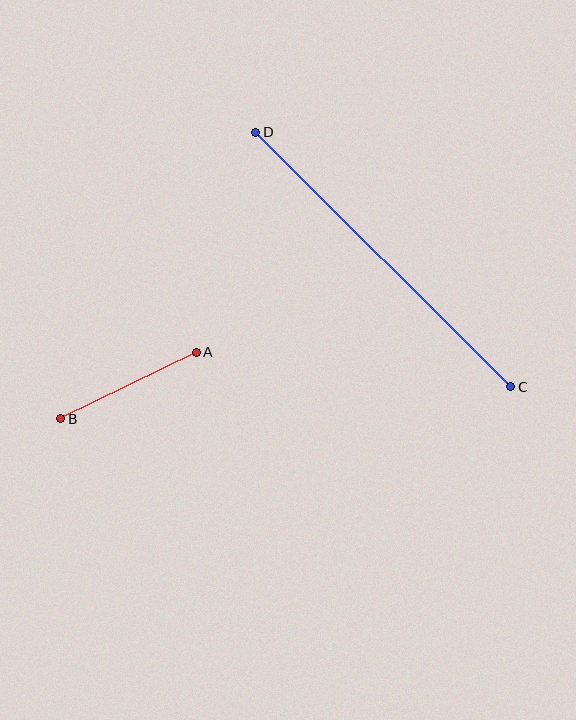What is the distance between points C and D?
The distance is approximately 360 pixels.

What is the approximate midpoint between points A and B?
The midpoint is at approximately (128, 386) pixels.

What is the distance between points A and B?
The distance is approximately 151 pixels.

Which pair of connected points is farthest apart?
Points C and D are farthest apart.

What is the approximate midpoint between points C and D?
The midpoint is at approximately (383, 259) pixels.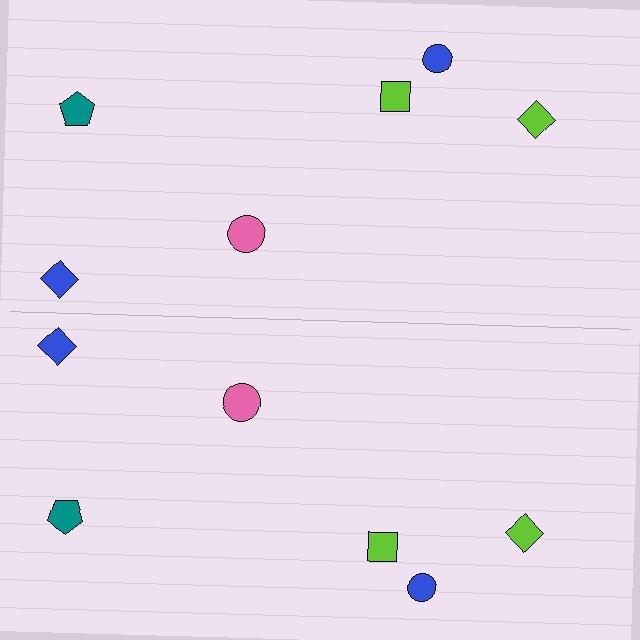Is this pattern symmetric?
Yes, this pattern has bilateral (reflection) symmetry.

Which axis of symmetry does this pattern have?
The pattern has a horizontal axis of symmetry running through the center of the image.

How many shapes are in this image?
There are 12 shapes in this image.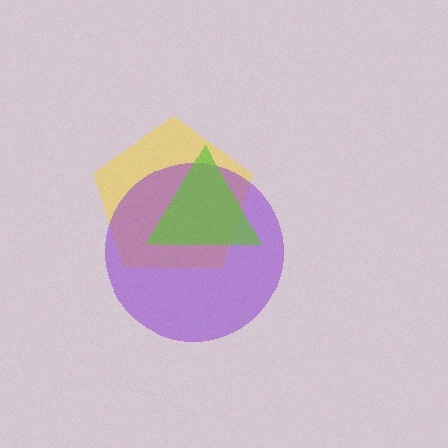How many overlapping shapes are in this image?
There are 3 overlapping shapes in the image.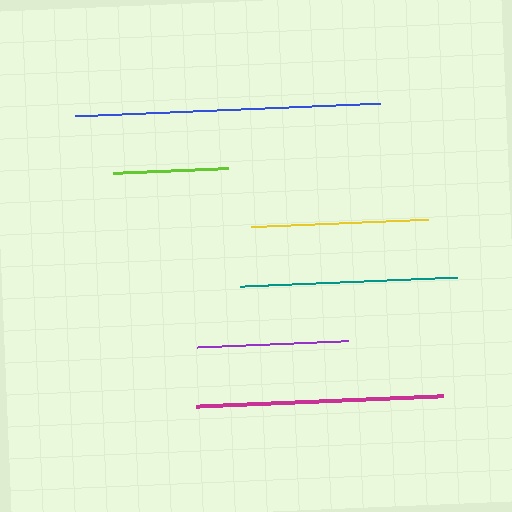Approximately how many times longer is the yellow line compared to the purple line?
The yellow line is approximately 1.2 times the length of the purple line.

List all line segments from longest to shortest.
From longest to shortest: blue, magenta, teal, yellow, purple, lime.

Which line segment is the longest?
The blue line is the longest at approximately 304 pixels.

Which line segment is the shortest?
The lime line is the shortest at approximately 116 pixels.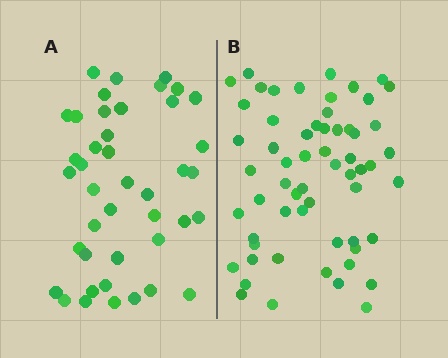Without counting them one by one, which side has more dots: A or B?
Region B (the right region) has more dots.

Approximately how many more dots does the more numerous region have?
Region B has approximately 20 more dots than region A.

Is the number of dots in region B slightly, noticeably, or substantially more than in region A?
Region B has noticeably more, but not dramatically so. The ratio is roughly 1.4 to 1.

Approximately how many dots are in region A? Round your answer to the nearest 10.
About 40 dots. (The exact count is 42, which rounds to 40.)